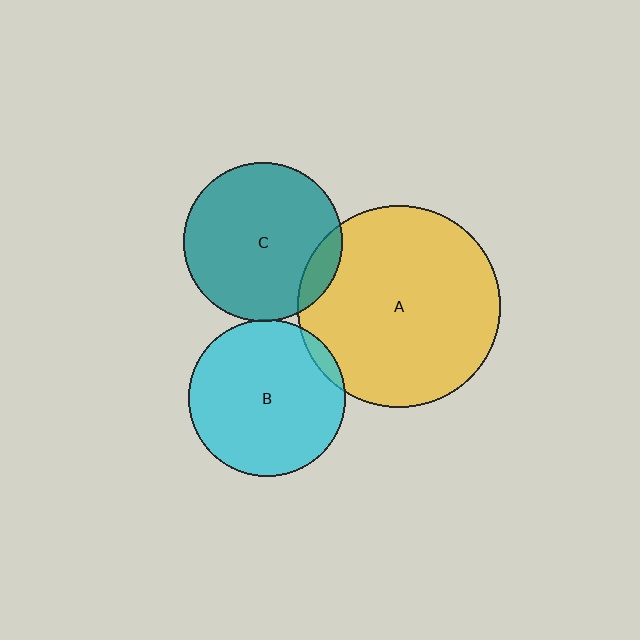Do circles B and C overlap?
Yes.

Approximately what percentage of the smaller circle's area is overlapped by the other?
Approximately 5%.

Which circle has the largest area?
Circle A (yellow).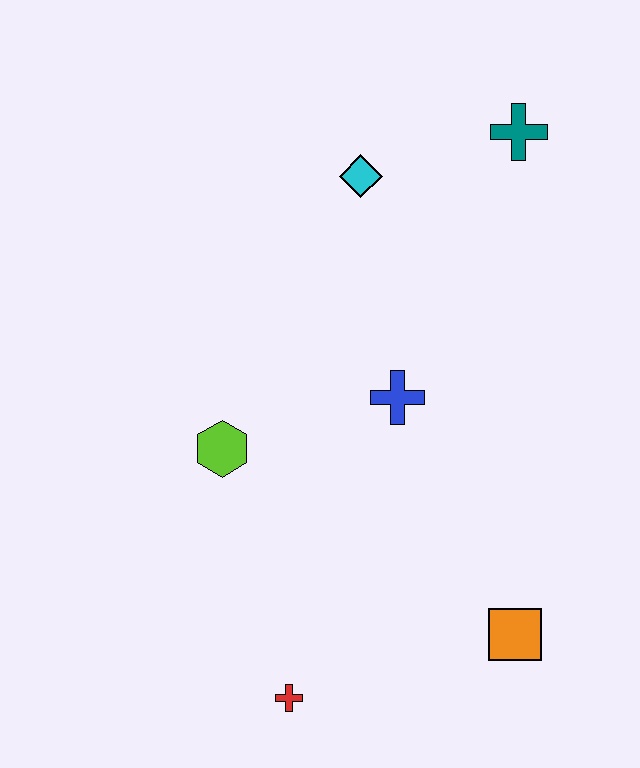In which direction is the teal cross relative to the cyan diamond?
The teal cross is to the right of the cyan diamond.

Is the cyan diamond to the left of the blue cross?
Yes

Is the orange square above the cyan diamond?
No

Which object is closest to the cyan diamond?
The teal cross is closest to the cyan diamond.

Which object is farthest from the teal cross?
The red cross is farthest from the teal cross.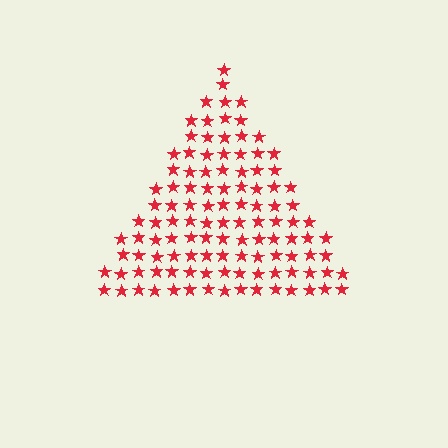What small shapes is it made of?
It is made of small stars.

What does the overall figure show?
The overall figure shows a triangle.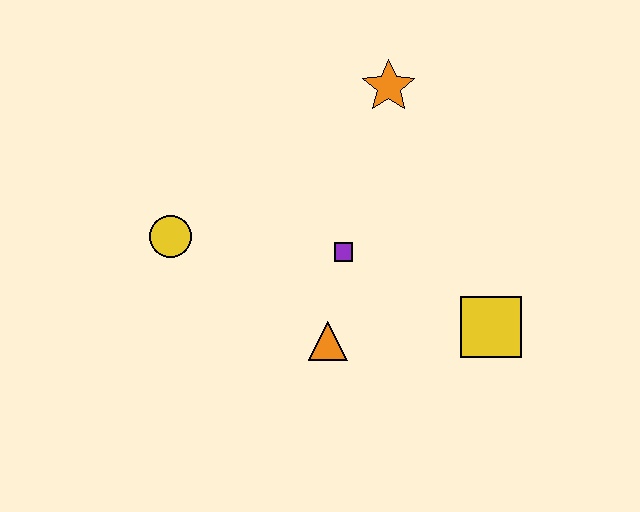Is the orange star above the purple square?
Yes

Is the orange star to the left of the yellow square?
Yes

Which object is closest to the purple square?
The orange triangle is closest to the purple square.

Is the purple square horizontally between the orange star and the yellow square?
No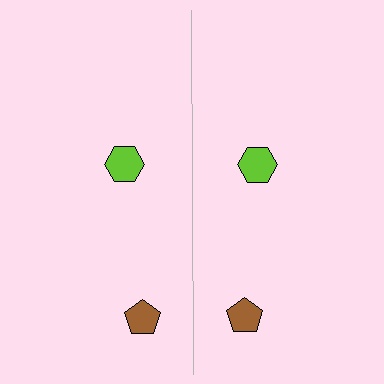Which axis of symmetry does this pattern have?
The pattern has a vertical axis of symmetry running through the center of the image.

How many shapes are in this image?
There are 4 shapes in this image.